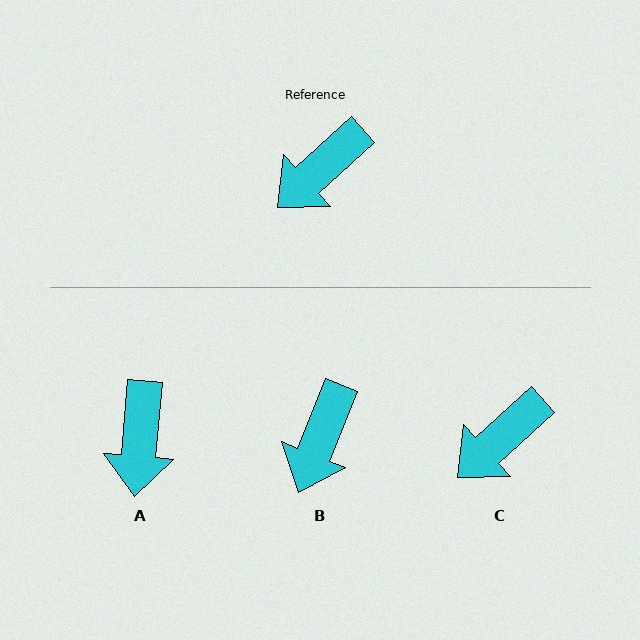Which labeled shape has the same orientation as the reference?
C.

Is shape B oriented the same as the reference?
No, it is off by about 26 degrees.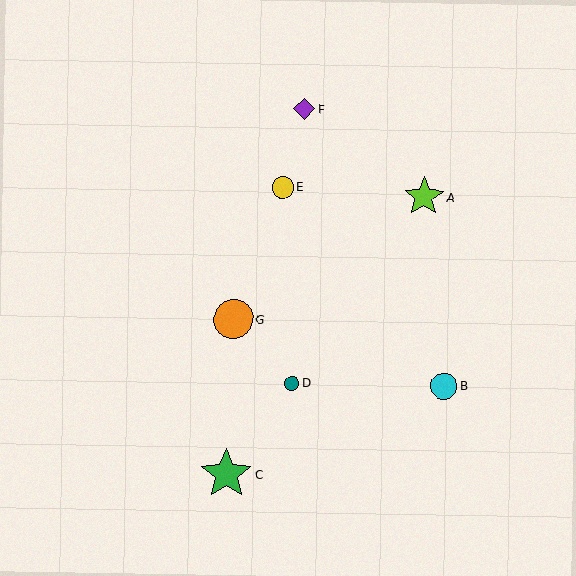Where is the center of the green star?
The center of the green star is at (226, 474).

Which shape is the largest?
The green star (labeled C) is the largest.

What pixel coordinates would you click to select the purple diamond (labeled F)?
Click at (304, 109) to select the purple diamond F.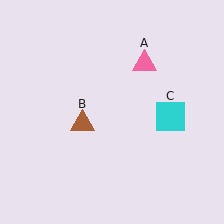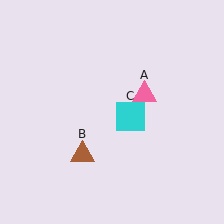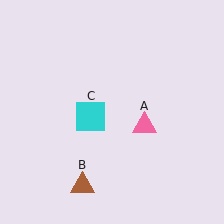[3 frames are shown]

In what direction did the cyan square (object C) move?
The cyan square (object C) moved left.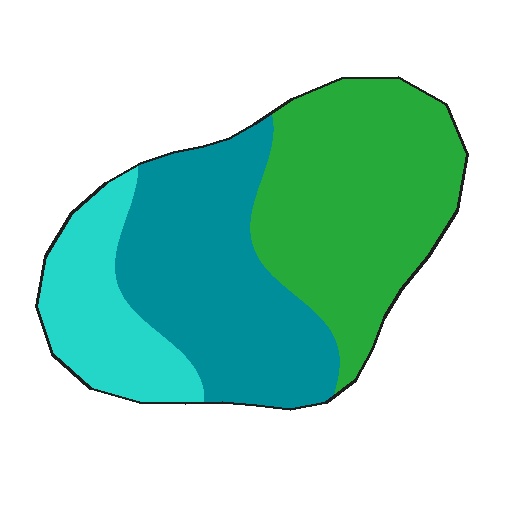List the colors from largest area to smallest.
From largest to smallest: green, teal, cyan.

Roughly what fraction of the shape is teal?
Teal covers around 40% of the shape.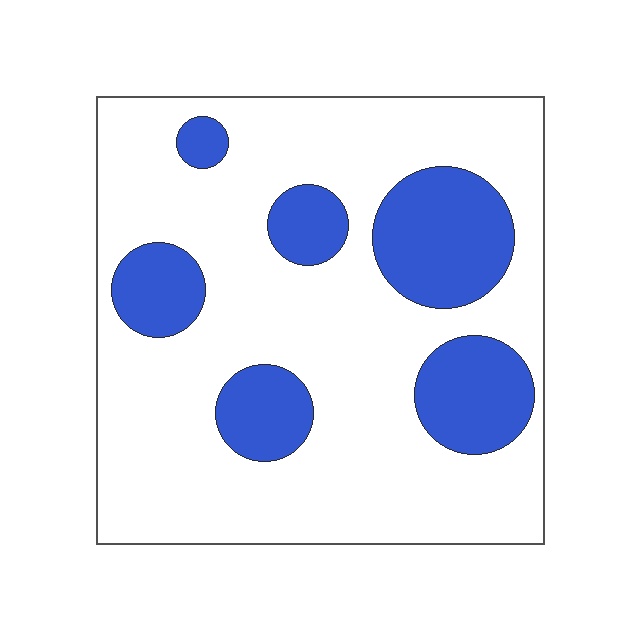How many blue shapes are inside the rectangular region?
6.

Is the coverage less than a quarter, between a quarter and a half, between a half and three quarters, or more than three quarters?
Less than a quarter.